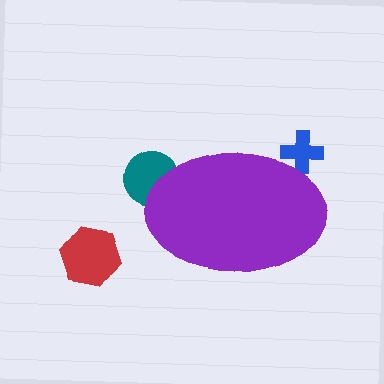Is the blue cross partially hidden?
Yes, the blue cross is partially hidden behind the purple ellipse.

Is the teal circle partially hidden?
Yes, the teal circle is partially hidden behind the purple ellipse.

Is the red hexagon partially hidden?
No, the red hexagon is fully visible.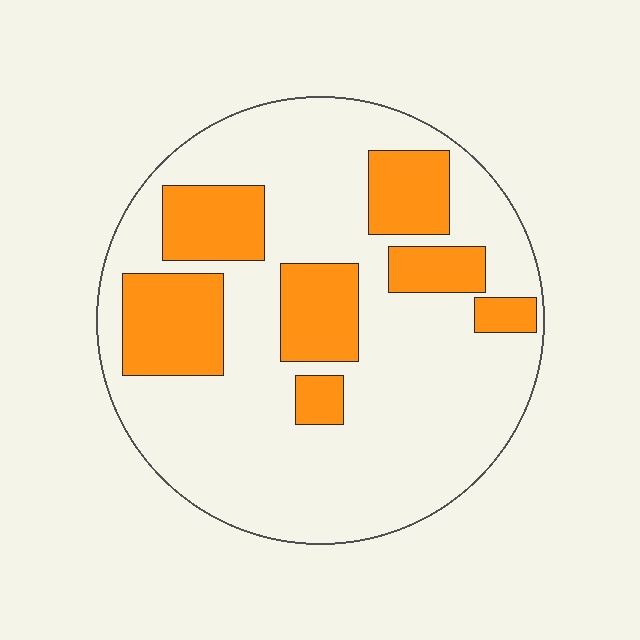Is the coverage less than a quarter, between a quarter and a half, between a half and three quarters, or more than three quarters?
Between a quarter and a half.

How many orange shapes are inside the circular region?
7.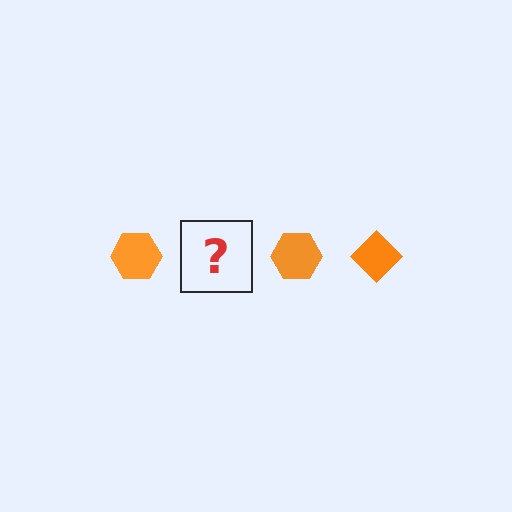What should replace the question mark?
The question mark should be replaced with an orange diamond.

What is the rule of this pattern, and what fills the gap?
The rule is that the pattern cycles through hexagon, diamond shapes in orange. The gap should be filled with an orange diamond.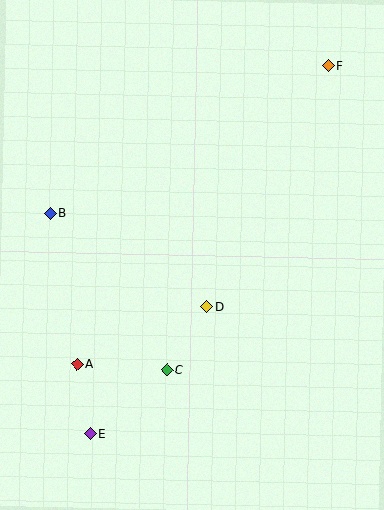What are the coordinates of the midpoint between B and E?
The midpoint between B and E is at (70, 323).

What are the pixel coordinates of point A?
Point A is at (77, 364).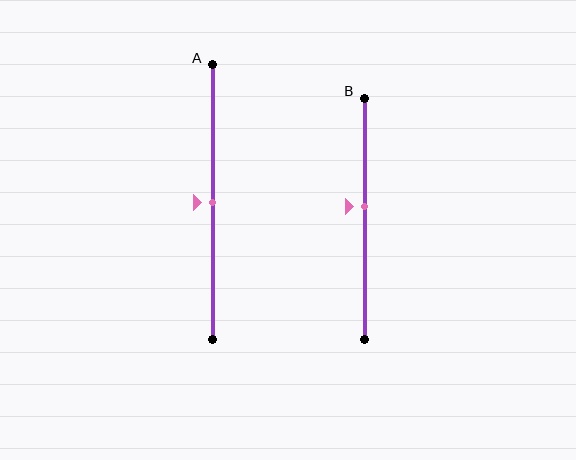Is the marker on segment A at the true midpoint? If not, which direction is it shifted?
Yes, the marker on segment A is at the true midpoint.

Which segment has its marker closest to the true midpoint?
Segment A has its marker closest to the true midpoint.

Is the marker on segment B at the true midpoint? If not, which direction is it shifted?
No, the marker on segment B is shifted upward by about 5% of the segment length.